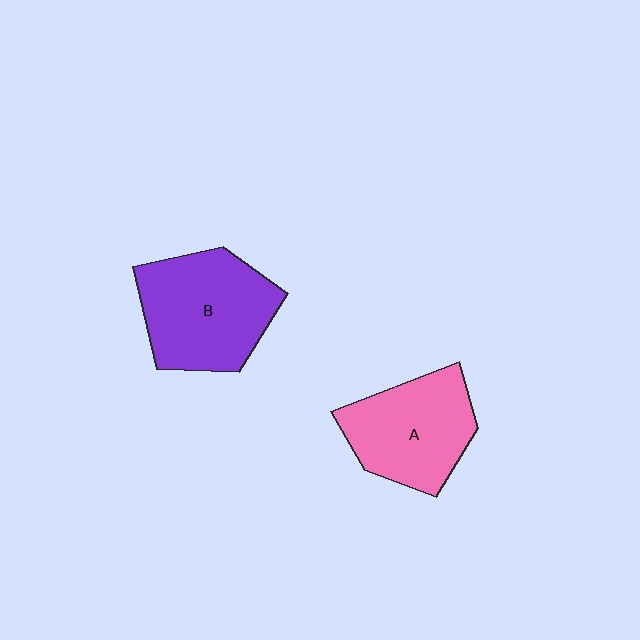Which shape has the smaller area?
Shape A (pink).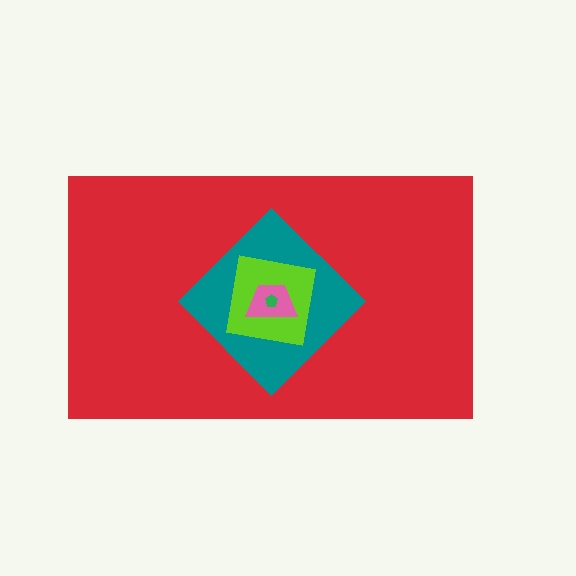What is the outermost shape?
The red rectangle.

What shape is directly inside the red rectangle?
The teal diamond.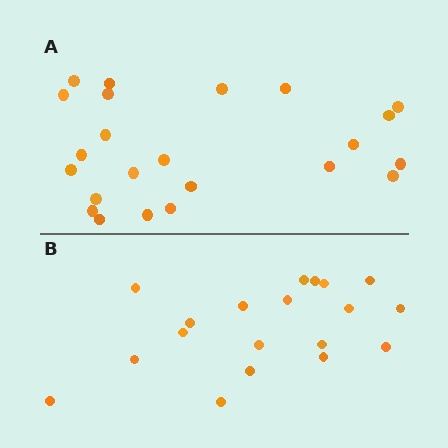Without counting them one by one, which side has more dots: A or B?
Region A (the top region) has more dots.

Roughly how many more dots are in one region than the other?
Region A has about 4 more dots than region B.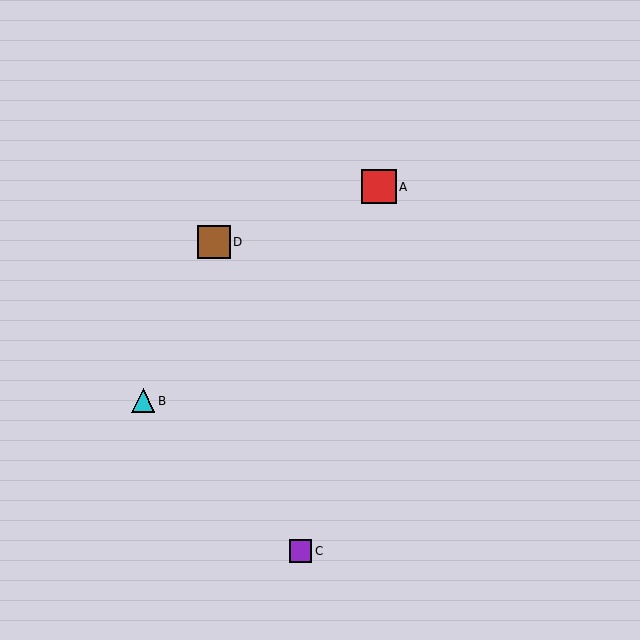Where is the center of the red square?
The center of the red square is at (379, 187).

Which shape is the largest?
The red square (labeled A) is the largest.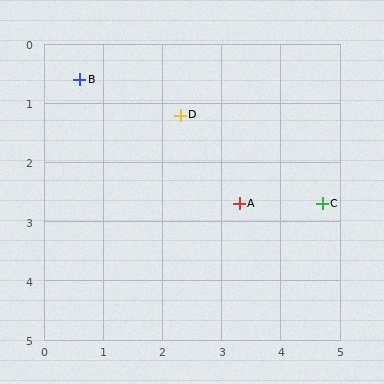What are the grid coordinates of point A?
Point A is at approximately (3.3, 2.7).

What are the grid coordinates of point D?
Point D is at approximately (2.3, 1.2).